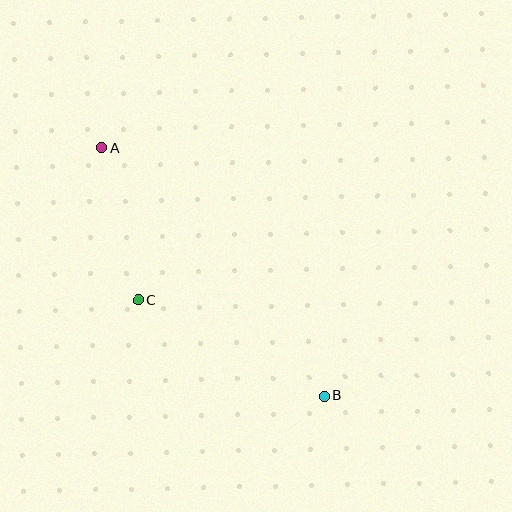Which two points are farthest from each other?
Points A and B are farthest from each other.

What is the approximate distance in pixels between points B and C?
The distance between B and C is approximately 209 pixels.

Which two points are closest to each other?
Points A and C are closest to each other.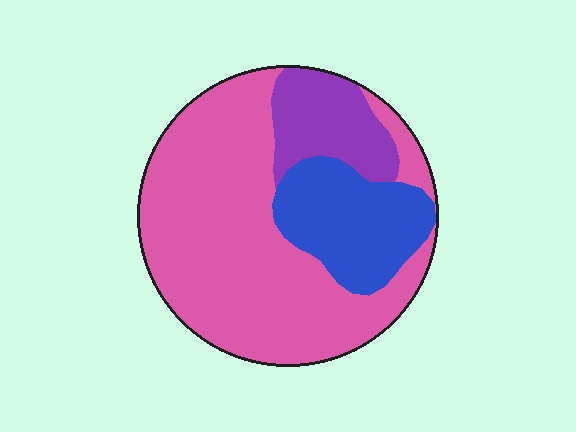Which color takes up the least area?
Purple, at roughly 15%.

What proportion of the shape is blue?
Blue takes up between a sixth and a third of the shape.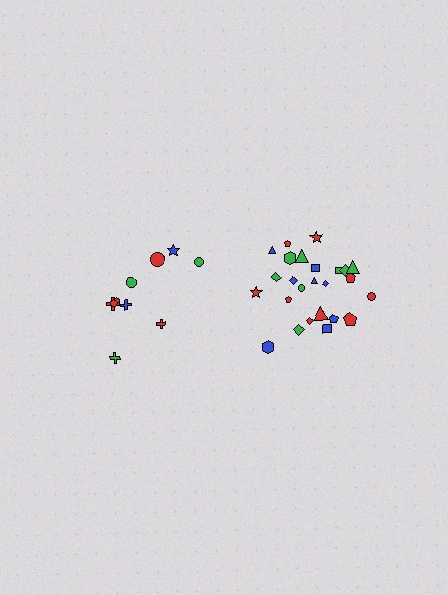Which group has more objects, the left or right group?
The right group.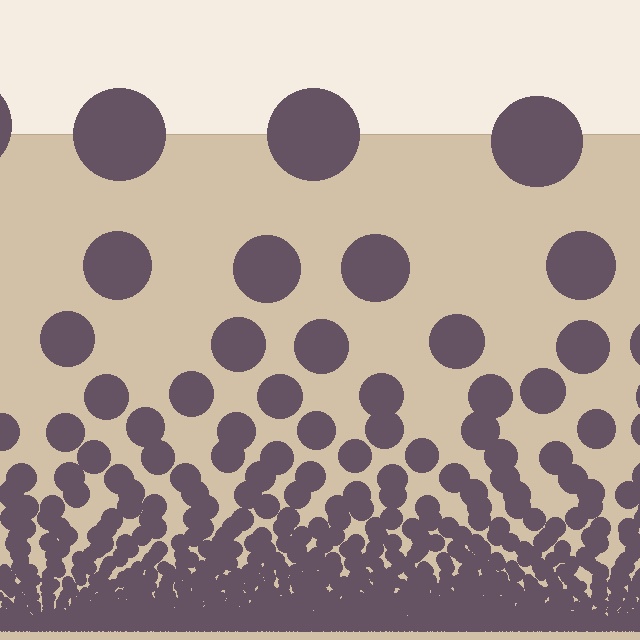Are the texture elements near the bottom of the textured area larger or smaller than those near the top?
Smaller. The gradient is inverted — elements near the bottom are smaller and denser.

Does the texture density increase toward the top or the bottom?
Density increases toward the bottom.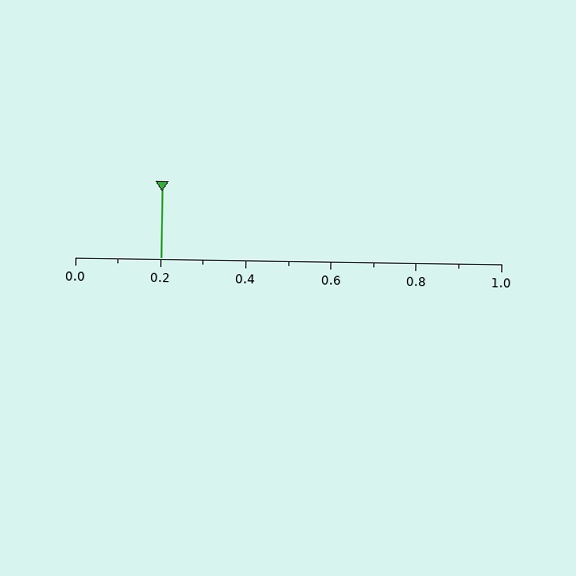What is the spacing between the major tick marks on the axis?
The major ticks are spaced 0.2 apart.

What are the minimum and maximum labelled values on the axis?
The axis runs from 0.0 to 1.0.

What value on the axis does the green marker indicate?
The marker indicates approximately 0.2.